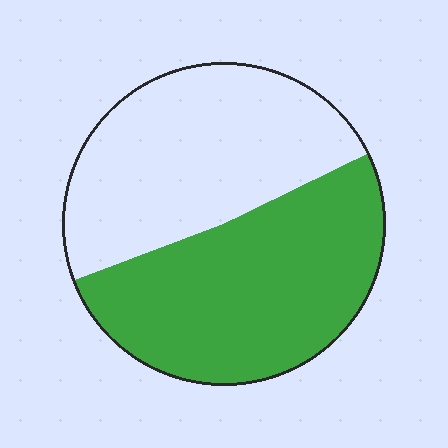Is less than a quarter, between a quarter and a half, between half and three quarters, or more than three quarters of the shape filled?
Between half and three quarters.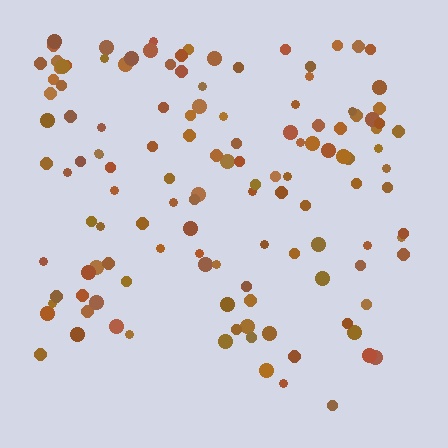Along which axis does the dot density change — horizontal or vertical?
Vertical.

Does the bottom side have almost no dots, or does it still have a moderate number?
Still a moderate number, just noticeably fewer than the top.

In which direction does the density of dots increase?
From bottom to top, with the top side densest.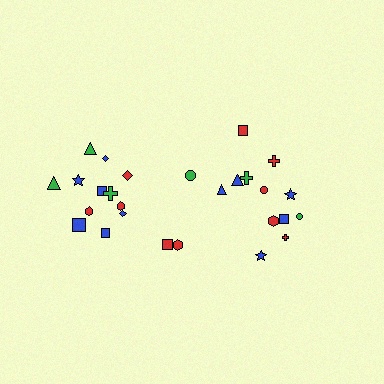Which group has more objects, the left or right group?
The left group.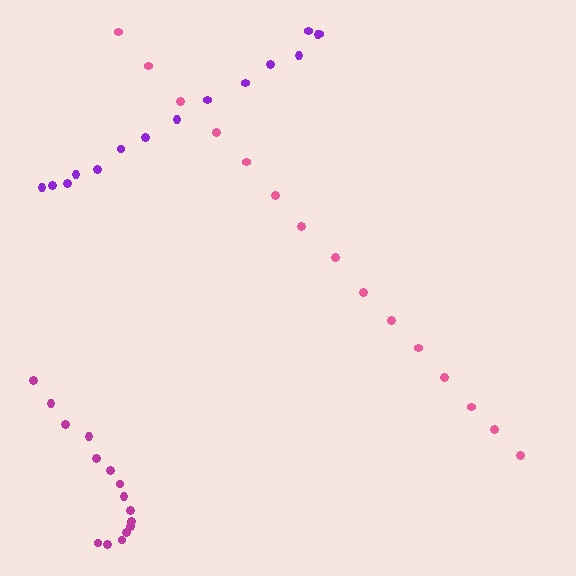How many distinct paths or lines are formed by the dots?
There are 3 distinct paths.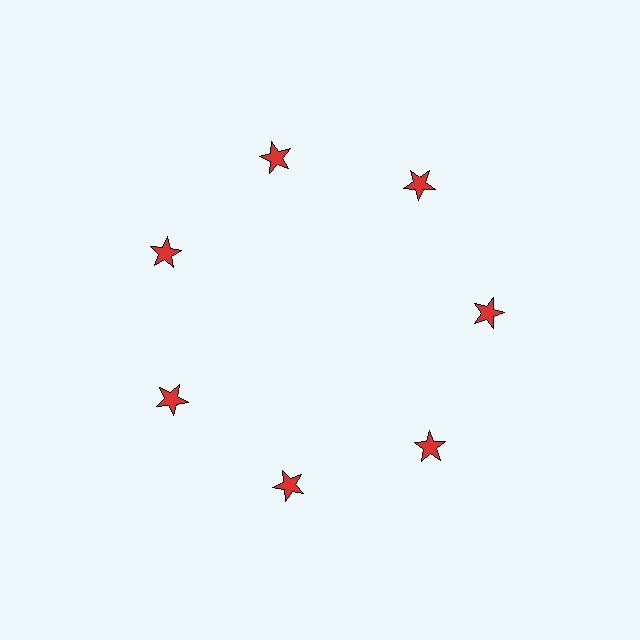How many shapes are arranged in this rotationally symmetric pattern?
There are 7 shapes, arranged in 7 groups of 1.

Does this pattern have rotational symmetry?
Yes, this pattern has 7-fold rotational symmetry. It looks the same after rotating 51 degrees around the center.